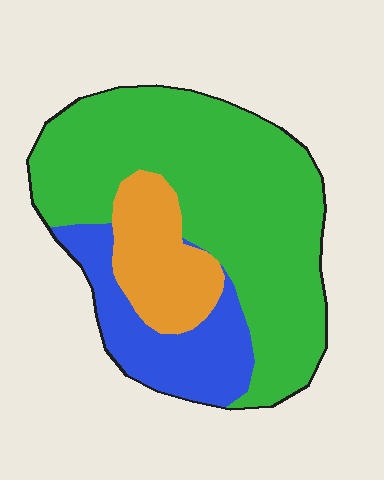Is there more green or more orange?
Green.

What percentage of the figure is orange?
Orange takes up about one sixth (1/6) of the figure.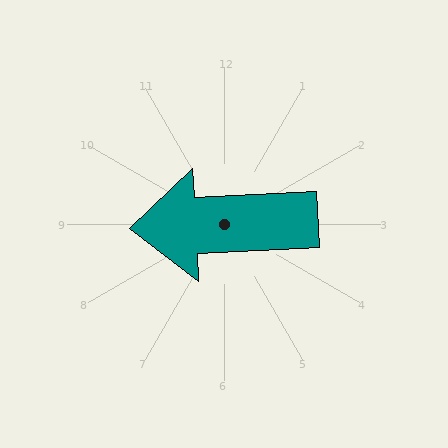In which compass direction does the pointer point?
West.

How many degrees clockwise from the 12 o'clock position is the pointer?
Approximately 267 degrees.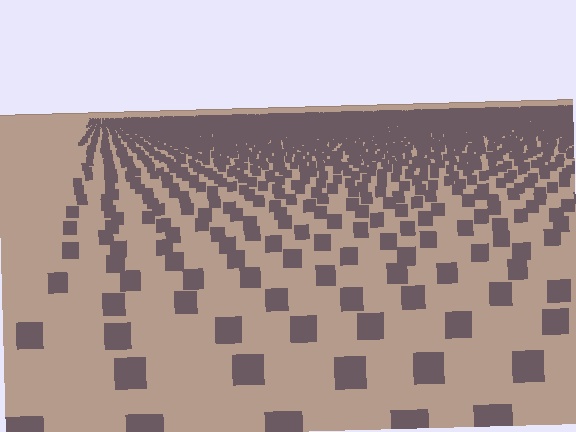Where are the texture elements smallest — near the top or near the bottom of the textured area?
Near the top.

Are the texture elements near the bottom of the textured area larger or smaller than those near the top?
Larger. Near the bottom, elements are closer to the viewer and appear at a bigger on-screen size.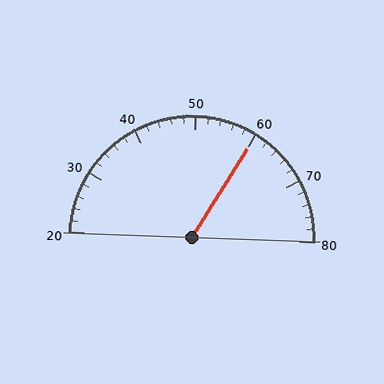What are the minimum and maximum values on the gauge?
The gauge ranges from 20 to 80.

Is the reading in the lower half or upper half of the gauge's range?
The reading is in the upper half of the range (20 to 80).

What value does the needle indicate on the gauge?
The needle indicates approximately 60.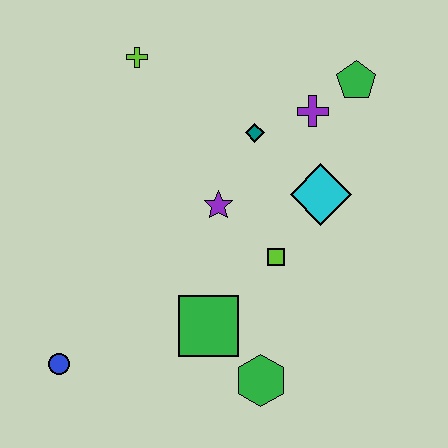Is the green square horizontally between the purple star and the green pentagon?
No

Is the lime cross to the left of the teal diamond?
Yes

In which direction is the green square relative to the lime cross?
The green square is below the lime cross.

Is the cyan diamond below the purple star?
No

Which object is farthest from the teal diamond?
The blue circle is farthest from the teal diamond.